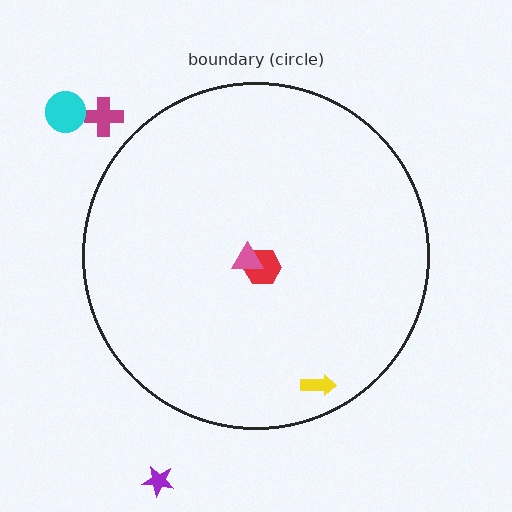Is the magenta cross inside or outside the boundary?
Outside.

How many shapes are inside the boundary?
3 inside, 3 outside.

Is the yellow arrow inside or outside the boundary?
Inside.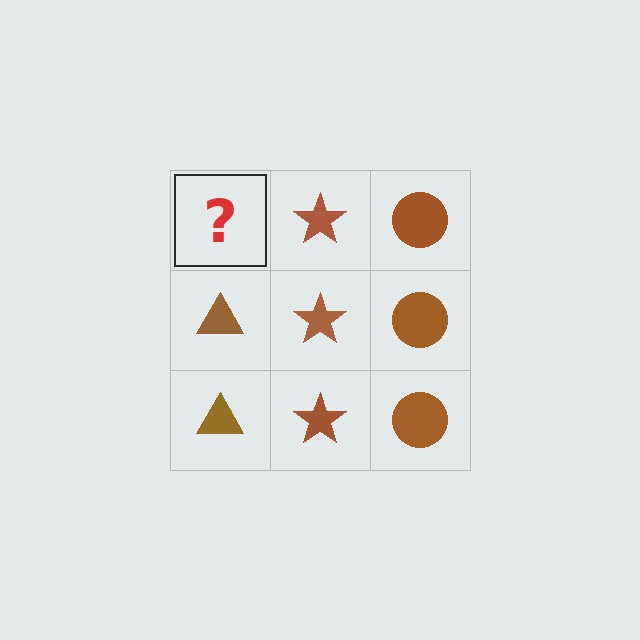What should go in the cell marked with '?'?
The missing cell should contain a brown triangle.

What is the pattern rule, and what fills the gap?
The rule is that each column has a consistent shape. The gap should be filled with a brown triangle.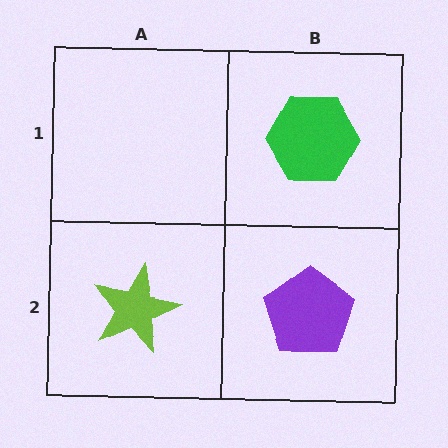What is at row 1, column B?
A green hexagon.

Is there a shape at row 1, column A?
No, that cell is empty.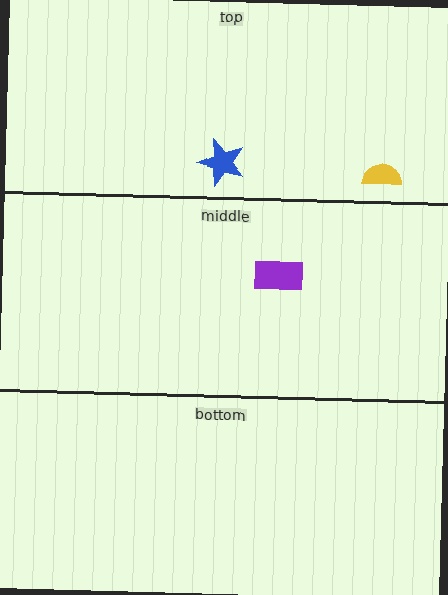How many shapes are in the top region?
2.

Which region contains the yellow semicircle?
The top region.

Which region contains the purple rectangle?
The middle region.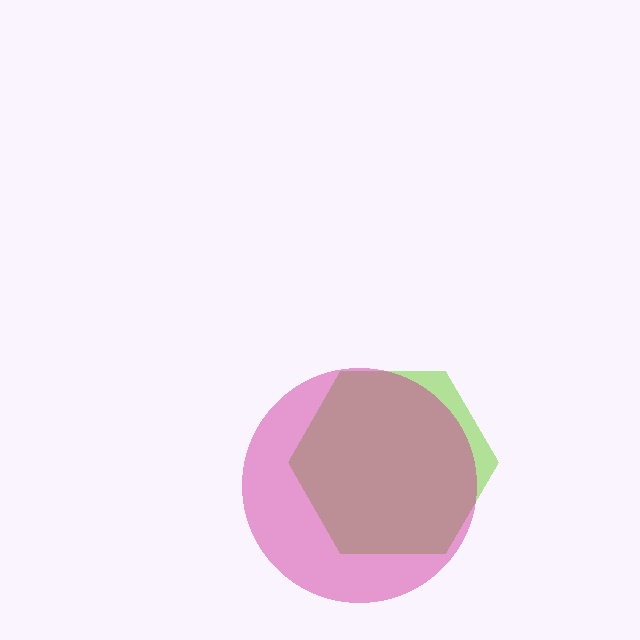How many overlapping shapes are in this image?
There are 2 overlapping shapes in the image.